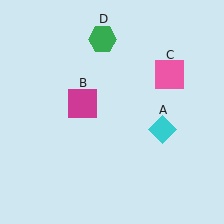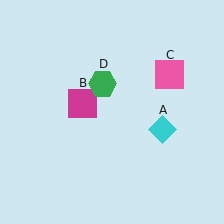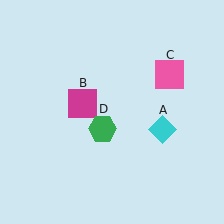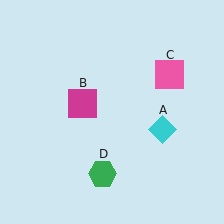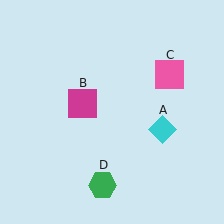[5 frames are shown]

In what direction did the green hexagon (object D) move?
The green hexagon (object D) moved down.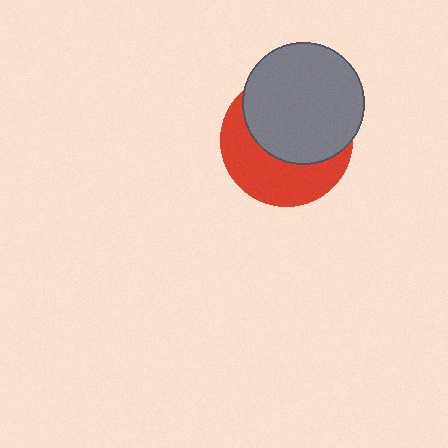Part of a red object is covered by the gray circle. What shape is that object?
It is a circle.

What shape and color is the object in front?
The object in front is a gray circle.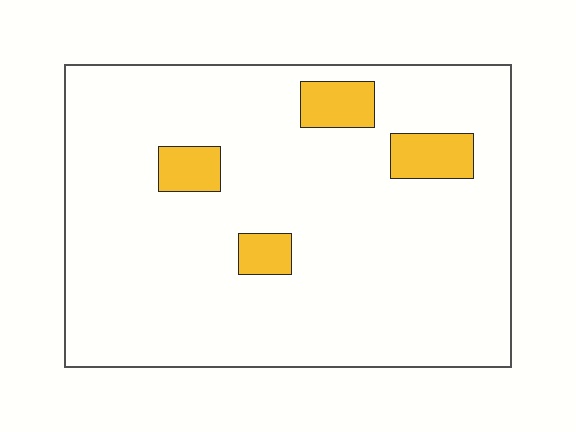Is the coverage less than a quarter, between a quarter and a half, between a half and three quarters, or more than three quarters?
Less than a quarter.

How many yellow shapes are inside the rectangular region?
4.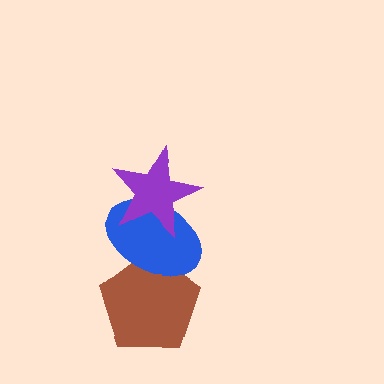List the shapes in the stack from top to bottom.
From top to bottom: the purple star, the blue ellipse, the brown pentagon.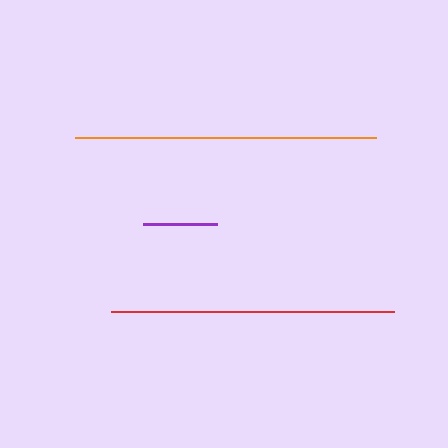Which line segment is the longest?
The orange line is the longest at approximately 300 pixels.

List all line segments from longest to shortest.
From longest to shortest: orange, red, purple.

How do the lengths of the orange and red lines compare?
The orange and red lines are approximately the same length.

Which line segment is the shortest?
The purple line is the shortest at approximately 74 pixels.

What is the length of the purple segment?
The purple segment is approximately 74 pixels long.